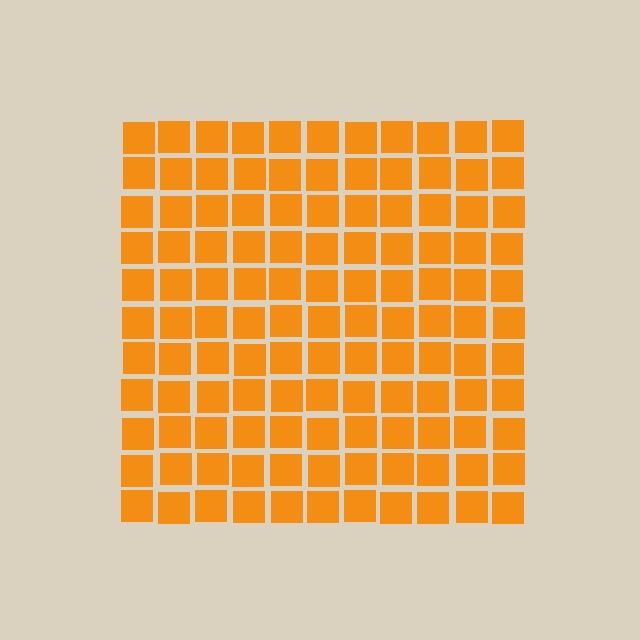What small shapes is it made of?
It is made of small squares.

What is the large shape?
The large shape is a square.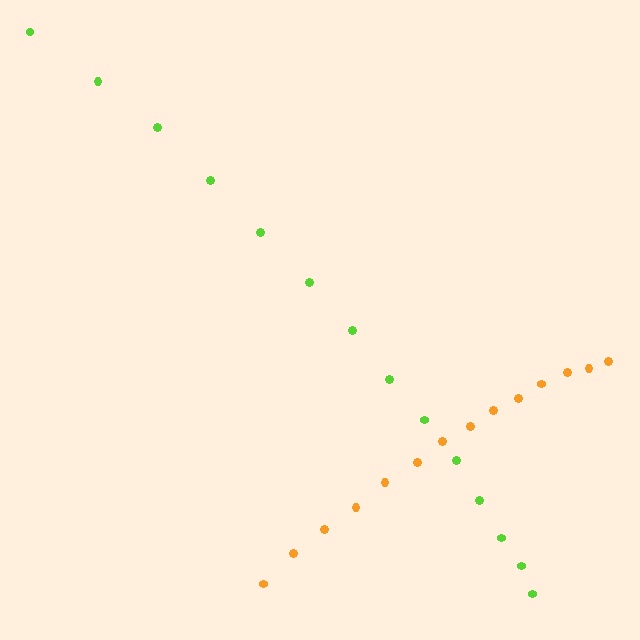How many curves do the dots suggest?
There are 2 distinct paths.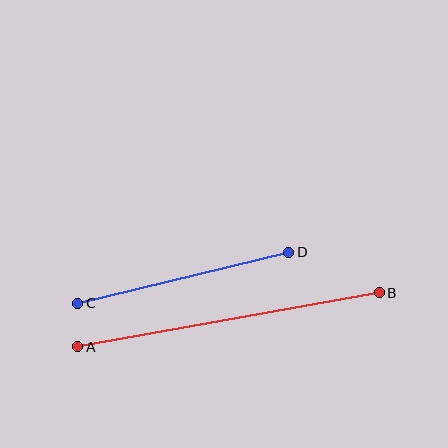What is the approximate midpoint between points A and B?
The midpoint is at approximately (229, 320) pixels.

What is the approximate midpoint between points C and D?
The midpoint is at approximately (183, 278) pixels.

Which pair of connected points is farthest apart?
Points A and B are farthest apart.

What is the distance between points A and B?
The distance is approximately 306 pixels.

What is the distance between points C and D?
The distance is approximately 217 pixels.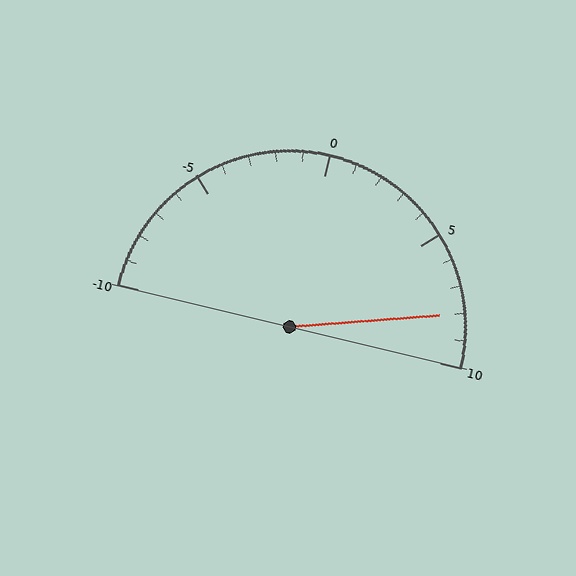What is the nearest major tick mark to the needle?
The nearest major tick mark is 10.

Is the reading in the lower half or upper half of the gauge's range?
The reading is in the upper half of the range (-10 to 10).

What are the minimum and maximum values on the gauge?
The gauge ranges from -10 to 10.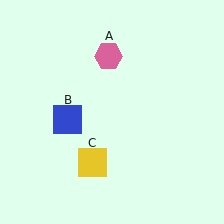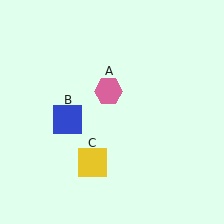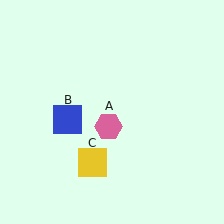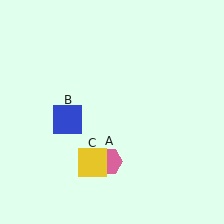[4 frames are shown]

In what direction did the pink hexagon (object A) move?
The pink hexagon (object A) moved down.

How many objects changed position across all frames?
1 object changed position: pink hexagon (object A).